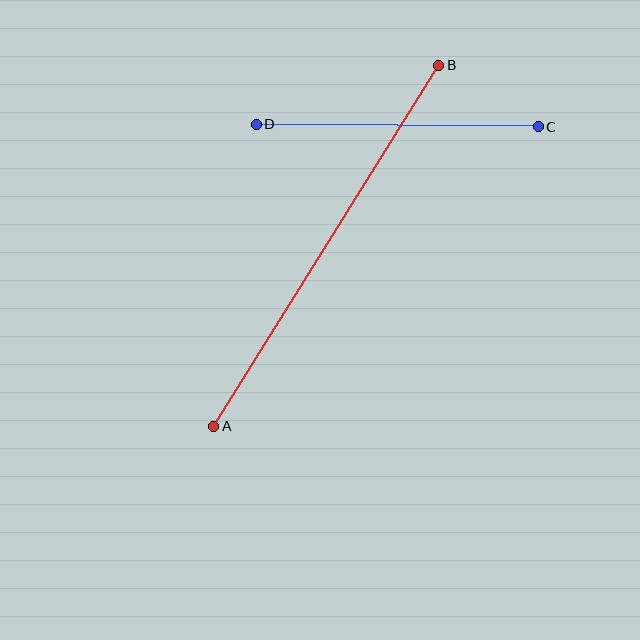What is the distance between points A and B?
The distance is approximately 426 pixels.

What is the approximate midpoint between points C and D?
The midpoint is at approximately (397, 125) pixels.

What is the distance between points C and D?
The distance is approximately 282 pixels.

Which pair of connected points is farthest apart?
Points A and B are farthest apart.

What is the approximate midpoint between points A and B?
The midpoint is at approximately (326, 246) pixels.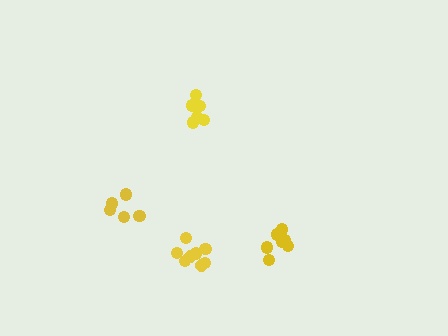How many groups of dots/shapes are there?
There are 4 groups.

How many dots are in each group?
Group 1: 8 dots, Group 2: 7 dots, Group 3: 8 dots, Group 4: 5 dots (28 total).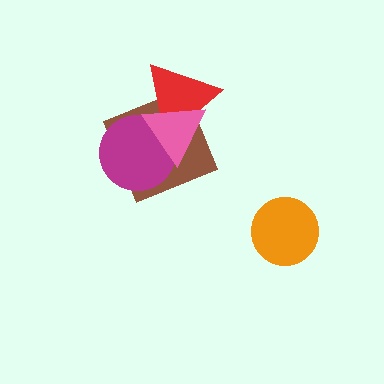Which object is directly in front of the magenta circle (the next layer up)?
The red triangle is directly in front of the magenta circle.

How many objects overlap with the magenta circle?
3 objects overlap with the magenta circle.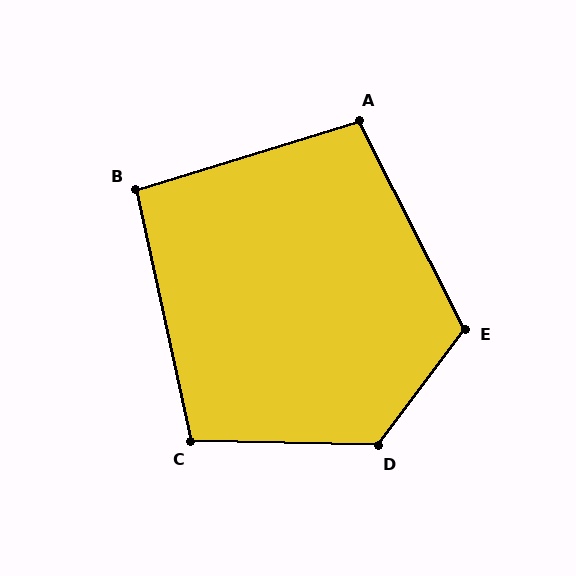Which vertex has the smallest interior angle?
B, at approximately 95 degrees.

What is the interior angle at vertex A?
Approximately 100 degrees (obtuse).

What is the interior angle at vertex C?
Approximately 104 degrees (obtuse).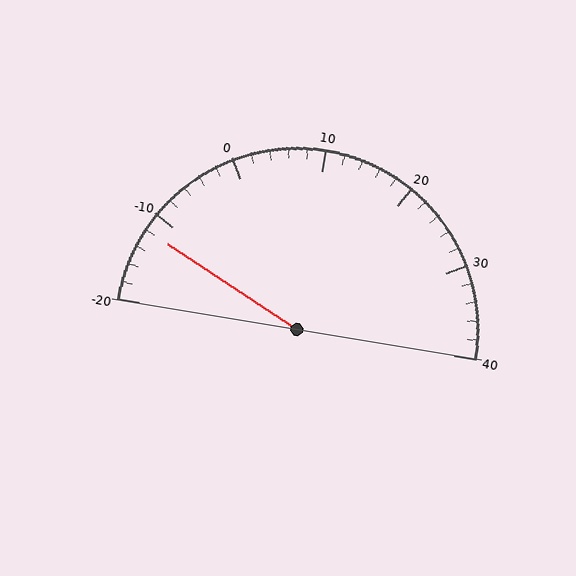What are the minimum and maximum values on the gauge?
The gauge ranges from -20 to 40.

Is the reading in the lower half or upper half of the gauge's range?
The reading is in the lower half of the range (-20 to 40).